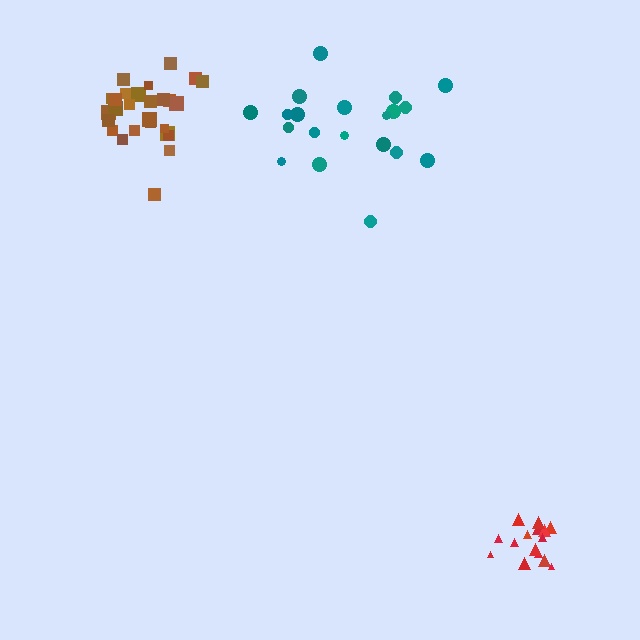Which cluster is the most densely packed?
Red.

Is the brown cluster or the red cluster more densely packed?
Red.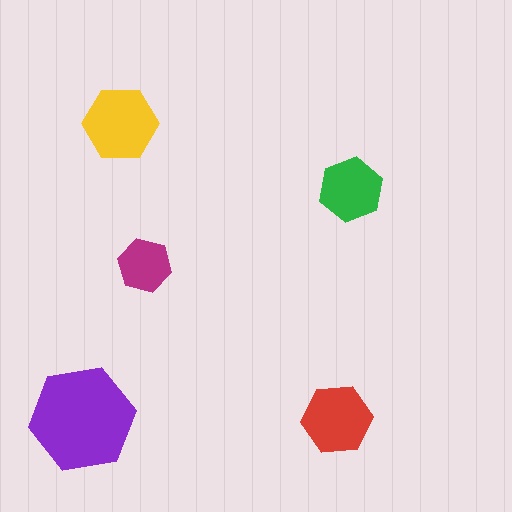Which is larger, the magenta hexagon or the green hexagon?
The green one.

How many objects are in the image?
There are 5 objects in the image.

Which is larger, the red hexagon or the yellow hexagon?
The yellow one.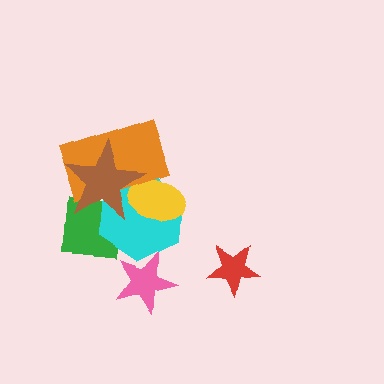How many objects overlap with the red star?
0 objects overlap with the red star.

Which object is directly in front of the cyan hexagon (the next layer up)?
The pink star is directly in front of the cyan hexagon.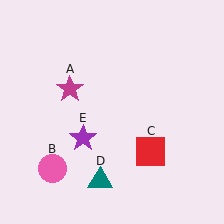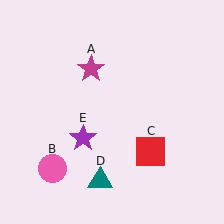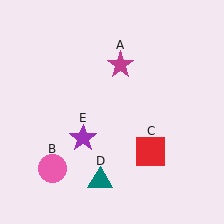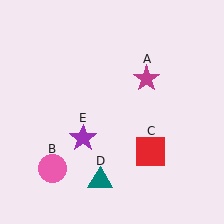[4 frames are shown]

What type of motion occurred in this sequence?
The magenta star (object A) rotated clockwise around the center of the scene.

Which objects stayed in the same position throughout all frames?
Pink circle (object B) and red square (object C) and teal triangle (object D) and purple star (object E) remained stationary.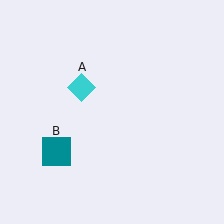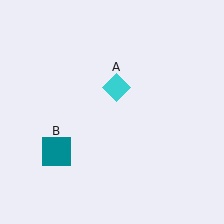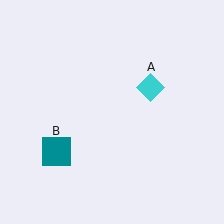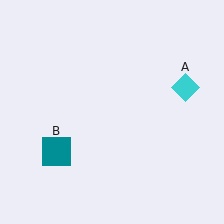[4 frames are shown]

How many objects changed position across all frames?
1 object changed position: cyan diamond (object A).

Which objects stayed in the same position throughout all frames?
Teal square (object B) remained stationary.